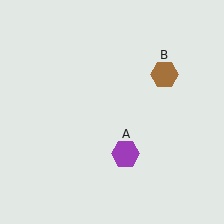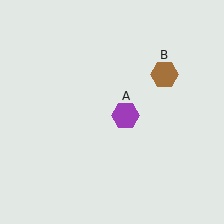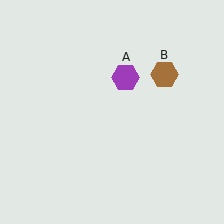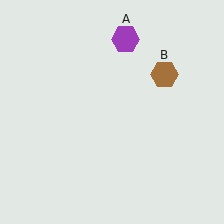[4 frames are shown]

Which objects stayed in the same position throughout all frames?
Brown hexagon (object B) remained stationary.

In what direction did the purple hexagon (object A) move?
The purple hexagon (object A) moved up.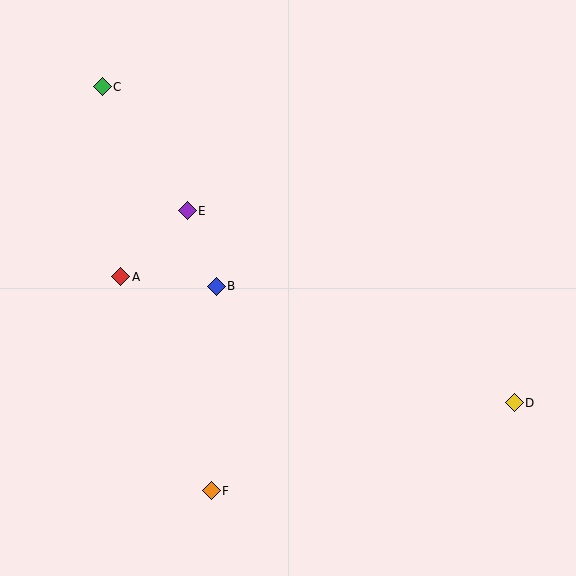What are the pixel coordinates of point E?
Point E is at (187, 211).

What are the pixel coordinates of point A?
Point A is at (121, 277).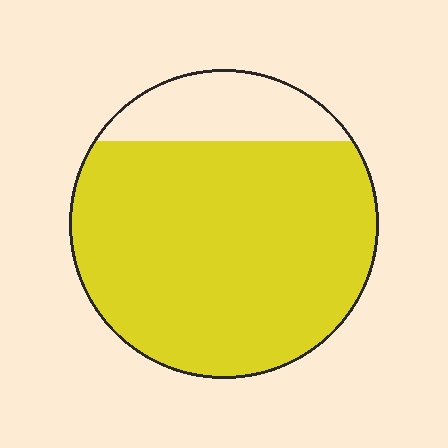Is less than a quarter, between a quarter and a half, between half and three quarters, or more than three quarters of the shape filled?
More than three quarters.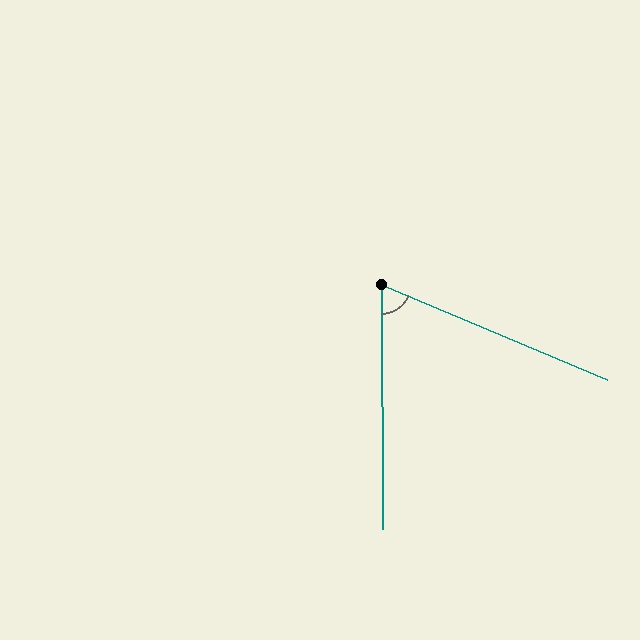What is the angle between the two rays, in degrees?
Approximately 67 degrees.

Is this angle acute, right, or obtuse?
It is acute.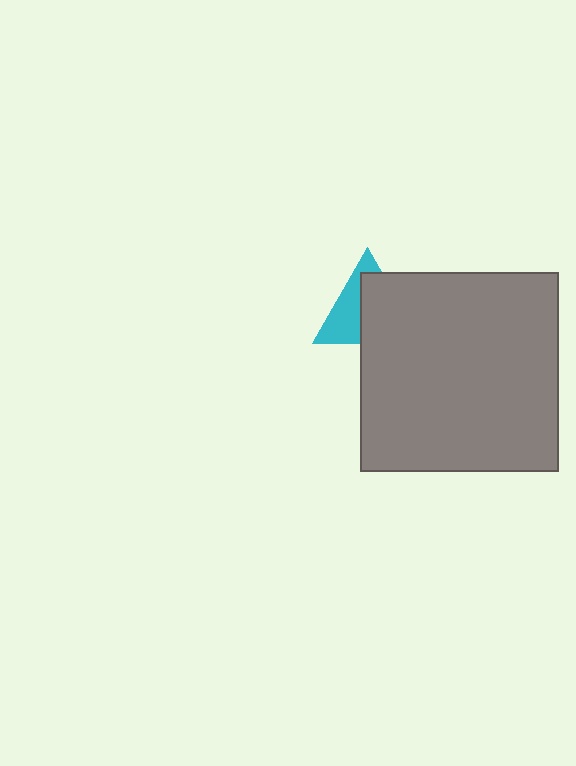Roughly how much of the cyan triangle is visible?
A small part of it is visible (roughly 43%).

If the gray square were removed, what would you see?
You would see the complete cyan triangle.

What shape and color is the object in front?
The object in front is a gray square.